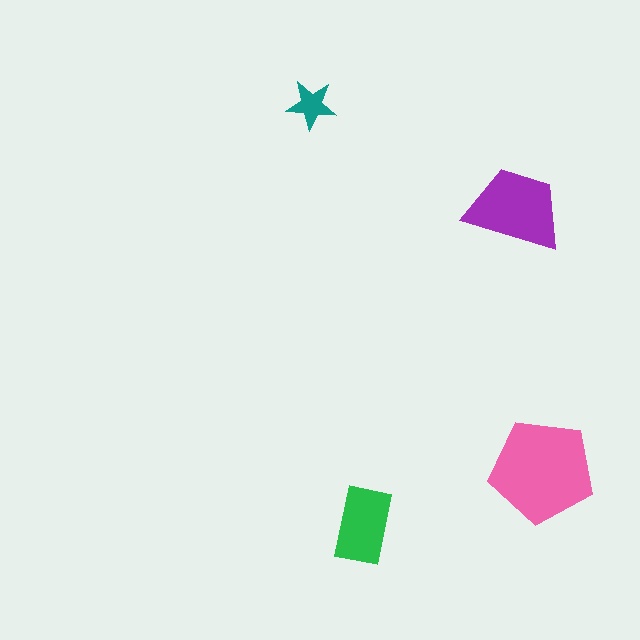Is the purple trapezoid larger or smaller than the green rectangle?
Larger.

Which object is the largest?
The pink pentagon.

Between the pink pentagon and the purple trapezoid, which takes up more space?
The pink pentagon.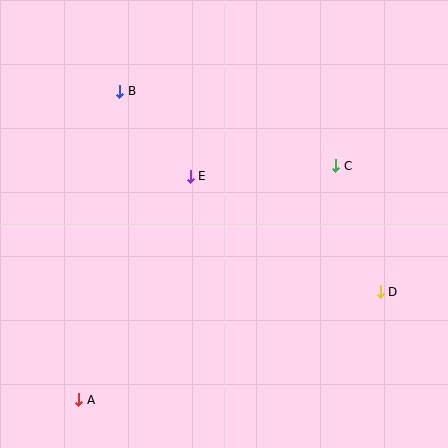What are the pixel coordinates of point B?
Point B is at (120, 91).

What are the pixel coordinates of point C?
Point C is at (336, 166).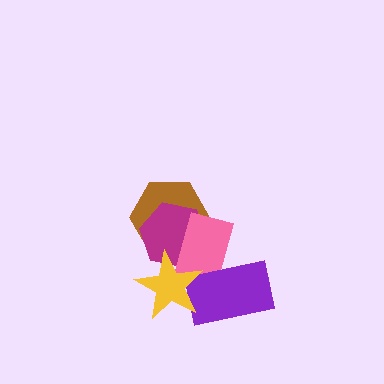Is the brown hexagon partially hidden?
Yes, it is partially covered by another shape.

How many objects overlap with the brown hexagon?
3 objects overlap with the brown hexagon.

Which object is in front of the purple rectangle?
The yellow star is in front of the purple rectangle.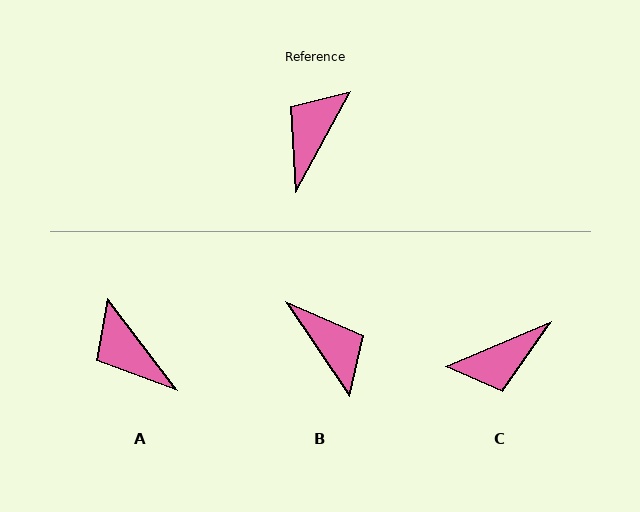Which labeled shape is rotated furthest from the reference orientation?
C, about 142 degrees away.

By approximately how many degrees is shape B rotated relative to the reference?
Approximately 117 degrees clockwise.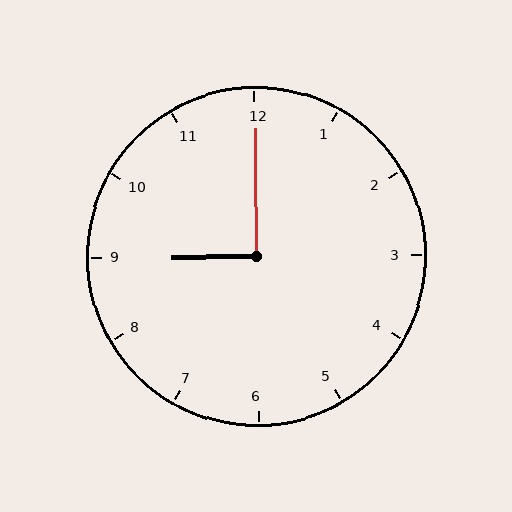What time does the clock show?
9:00.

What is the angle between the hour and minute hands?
Approximately 90 degrees.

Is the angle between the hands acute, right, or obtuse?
It is right.